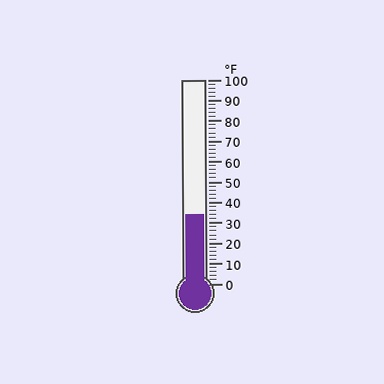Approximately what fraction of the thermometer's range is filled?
The thermometer is filled to approximately 35% of its range.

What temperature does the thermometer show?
The thermometer shows approximately 34°F.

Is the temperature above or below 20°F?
The temperature is above 20°F.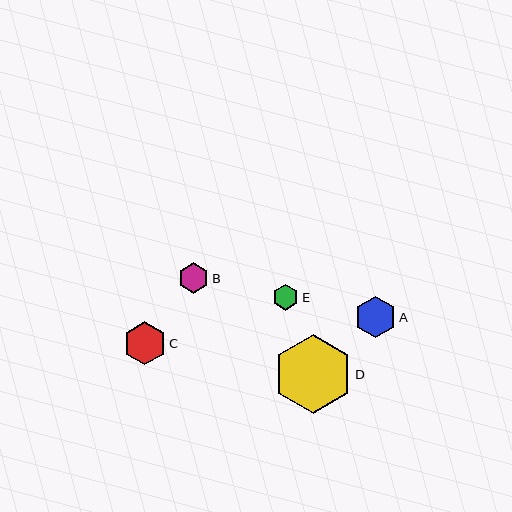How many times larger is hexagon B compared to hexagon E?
Hexagon B is approximately 1.2 times the size of hexagon E.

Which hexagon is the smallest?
Hexagon E is the smallest with a size of approximately 26 pixels.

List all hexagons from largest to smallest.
From largest to smallest: D, C, A, B, E.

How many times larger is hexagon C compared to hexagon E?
Hexagon C is approximately 1.7 times the size of hexagon E.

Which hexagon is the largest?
Hexagon D is the largest with a size of approximately 79 pixels.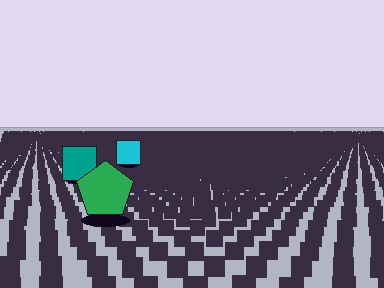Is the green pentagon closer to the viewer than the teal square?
Yes. The green pentagon is closer — you can tell from the texture gradient: the ground texture is coarser near it.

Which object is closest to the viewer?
The green pentagon is closest. The texture marks near it are larger and more spread out.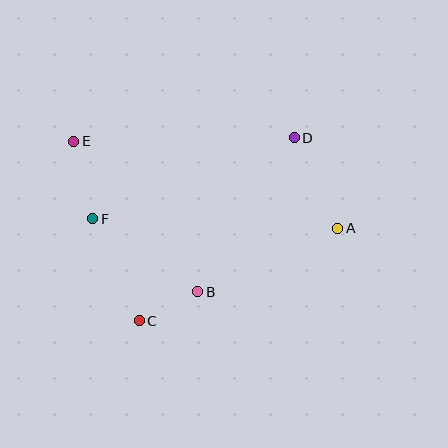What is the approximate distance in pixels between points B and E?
The distance between B and E is approximately 195 pixels.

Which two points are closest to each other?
Points B and C are closest to each other.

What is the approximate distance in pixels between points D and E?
The distance between D and E is approximately 220 pixels.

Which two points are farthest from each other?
Points A and E are farthest from each other.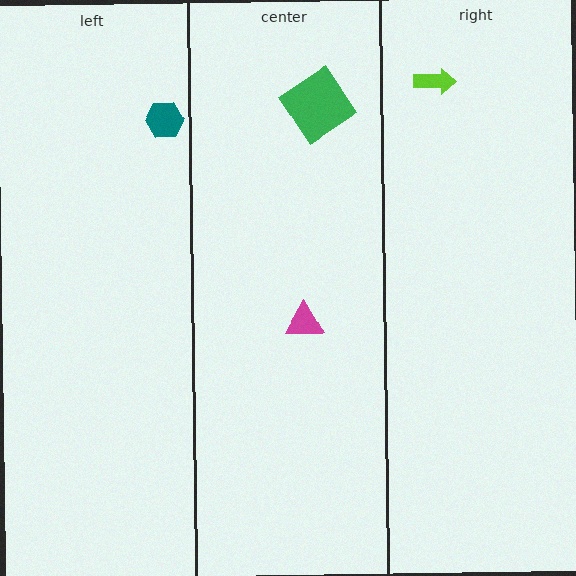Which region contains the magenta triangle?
The center region.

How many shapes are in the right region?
1.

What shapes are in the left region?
The teal hexagon.